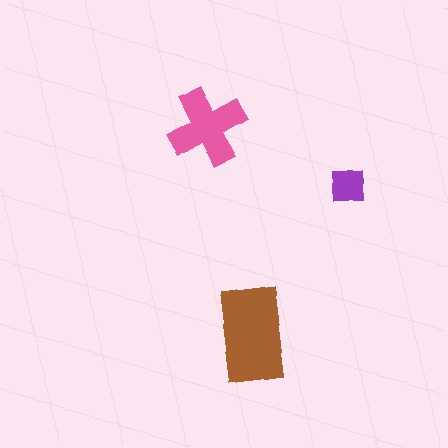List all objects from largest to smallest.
The brown rectangle, the pink cross, the purple square.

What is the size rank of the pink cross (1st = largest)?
2nd.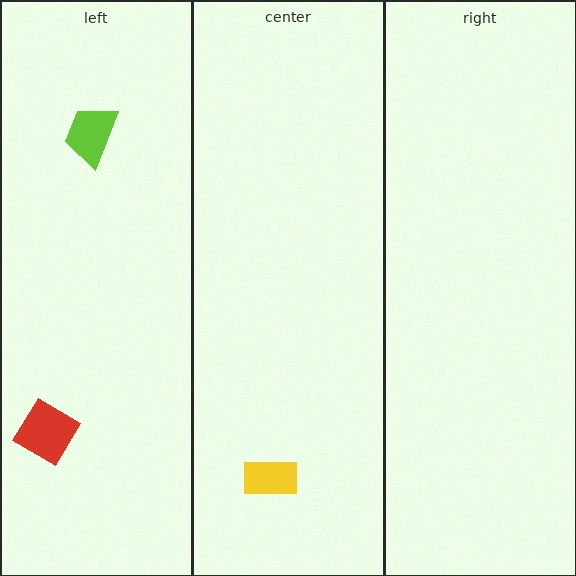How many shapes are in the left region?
2.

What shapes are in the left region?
The lime trapezoid, the red diamond.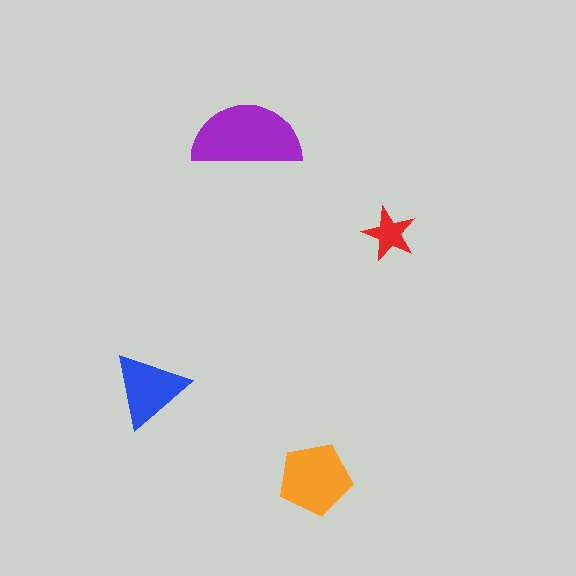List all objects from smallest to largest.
The red star, the blue triangle, the orange pentagon, the purple semicircle.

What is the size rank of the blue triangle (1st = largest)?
3rd.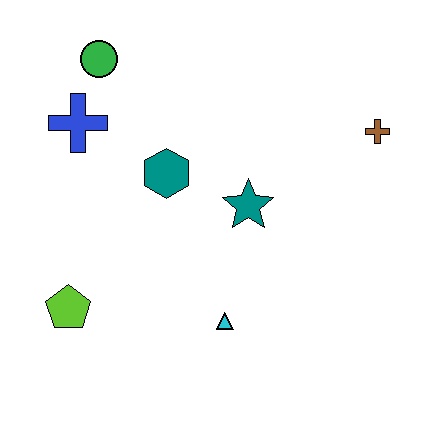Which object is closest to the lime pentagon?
The cyan triangle is closest to the lime pentagon.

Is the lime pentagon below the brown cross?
Yes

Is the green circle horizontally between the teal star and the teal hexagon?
No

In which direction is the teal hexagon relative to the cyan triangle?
The teal hexagon is above the cyan triangle.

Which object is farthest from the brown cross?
The lime pentagon is farthest from the brown cross.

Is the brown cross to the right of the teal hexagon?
Yes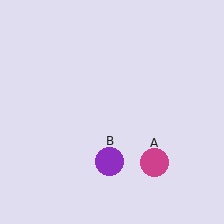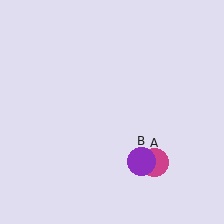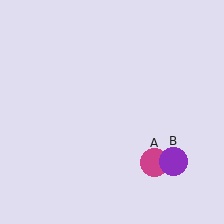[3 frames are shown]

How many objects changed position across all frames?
1 object changed position: purple circle (object B).